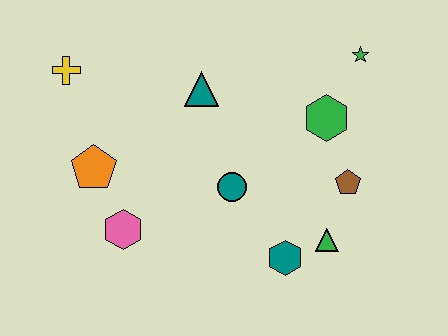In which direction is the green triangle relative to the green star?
The green triangle is below the green star.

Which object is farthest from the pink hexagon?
The green star is farthest from the pink hexagon.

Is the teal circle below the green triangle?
No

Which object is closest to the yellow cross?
The orange pentagon is closest to the yellow cross.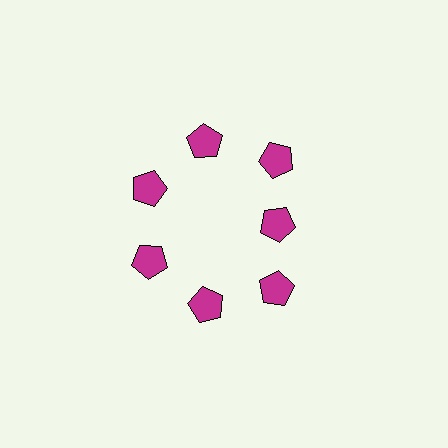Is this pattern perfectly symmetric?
No. The 7 magenta pentagons are arranged in a ring, but one element near the 3 o'clock position is pulled inward toward the center, breaking the 7-fold rotational symmetry.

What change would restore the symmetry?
The symmetry would be restored by moving it outward, back onto the ring so that all 7 pentagons sit at equal angles and equal distance from the center.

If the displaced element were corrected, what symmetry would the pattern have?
It would have 7-fold rotational symmetry — the pattern would map onto itself every 51 degrees.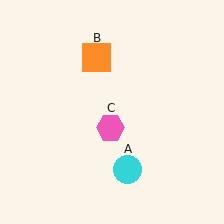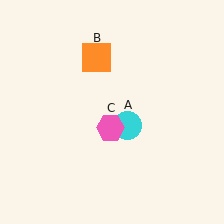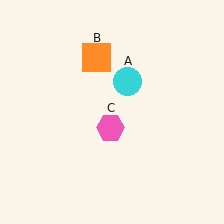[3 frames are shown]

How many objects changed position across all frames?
1 object changed position: cyan circle (object A).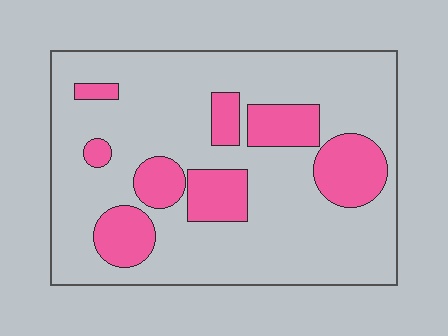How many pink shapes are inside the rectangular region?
8.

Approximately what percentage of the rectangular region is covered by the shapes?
Approximately 25%.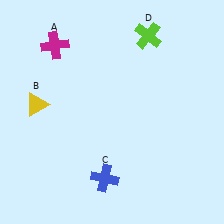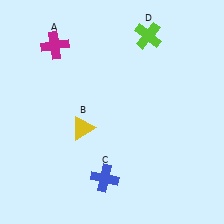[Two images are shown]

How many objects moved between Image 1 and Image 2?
1 object moved between the two images.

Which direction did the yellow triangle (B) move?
The yellow triangle (B) moved right.